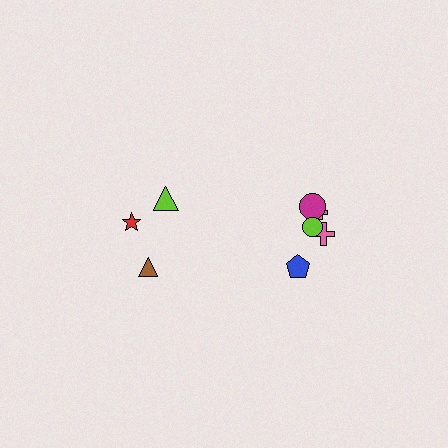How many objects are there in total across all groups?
There are 8 objects.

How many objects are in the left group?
There are 3 objects.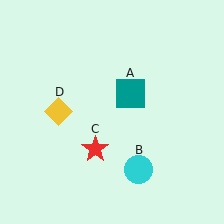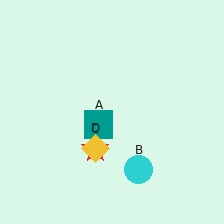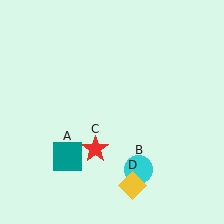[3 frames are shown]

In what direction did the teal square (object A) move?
The teal square (object A) moved down and to the left.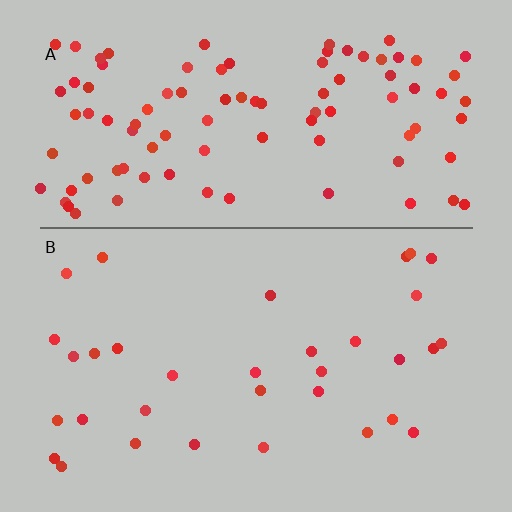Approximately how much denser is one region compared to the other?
Approximately 3.0× — region A over region B.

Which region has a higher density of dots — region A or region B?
A (the top).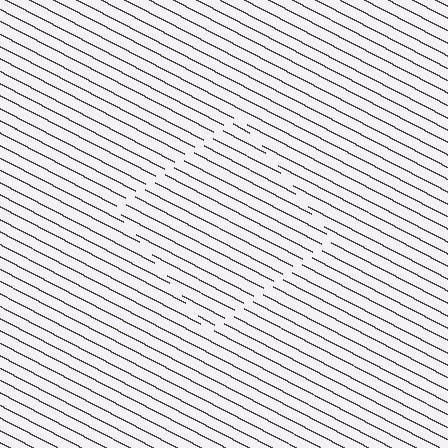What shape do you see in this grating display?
An illusory square. The interior of the shape contains the same grating, shifted by half a period — the contour is defined by the phase discontinuity where line-ends from the inner and outer gratings abut.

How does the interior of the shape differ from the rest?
The interior of the shape contains the same grating, shifted by half a period — the contour is defined by the phase discontinuity where line-ends from the inner and outer gratings abut.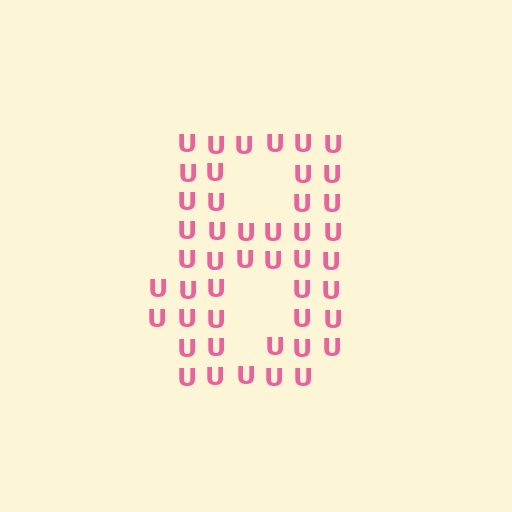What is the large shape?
The large shape is the digit 8.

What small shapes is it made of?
It is made of small letter U's.